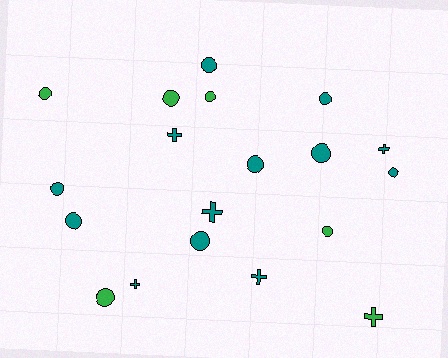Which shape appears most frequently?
Circle, with 13 objects.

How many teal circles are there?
There are 8 teal circles.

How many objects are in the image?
There are 19 objects.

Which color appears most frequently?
Teal, with 13 objects.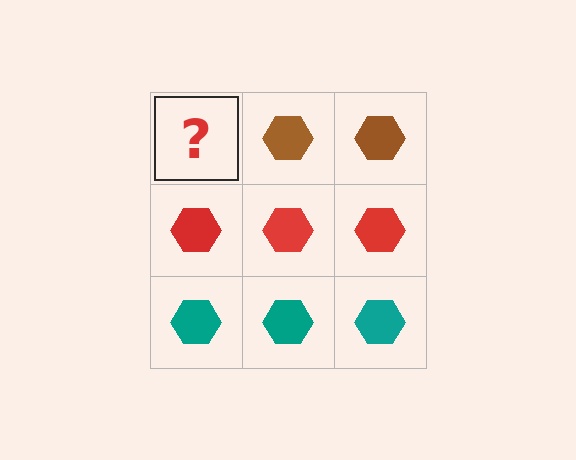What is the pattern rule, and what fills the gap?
The rule is that each row has a consistent color. The gap should be filled with a brown hexagon.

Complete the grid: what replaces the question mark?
The question mark should be replaced with a brown hexagon.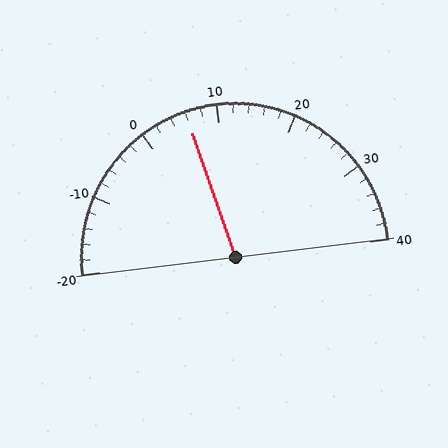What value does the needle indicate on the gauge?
The needle indicates approximately 6.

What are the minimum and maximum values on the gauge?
The gauge ranges from -20 to 40.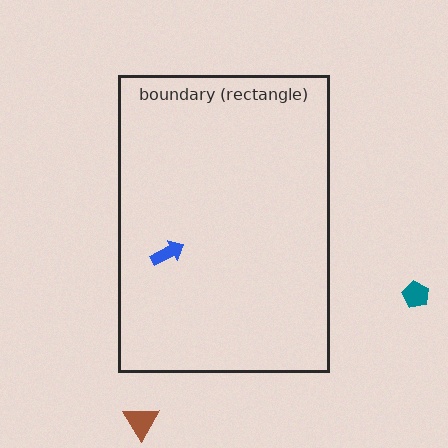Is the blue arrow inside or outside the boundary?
Inside.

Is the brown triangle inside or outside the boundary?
Outside.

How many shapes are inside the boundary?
1 inside, 2 outside.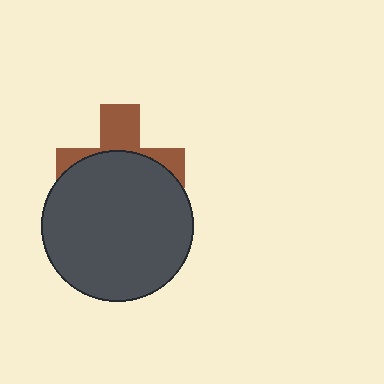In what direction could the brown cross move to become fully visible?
The brown cross could move up. That would shift it out from behind the dark gray circle entirely.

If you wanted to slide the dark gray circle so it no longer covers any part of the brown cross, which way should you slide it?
Slide it down — that is the most direct way to separate the two shapes.